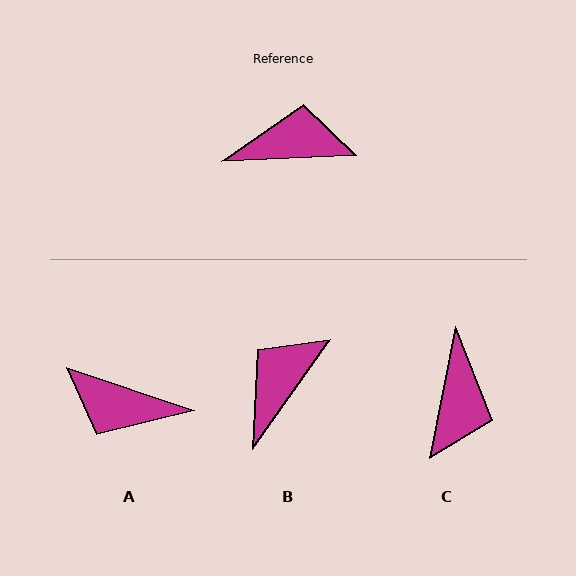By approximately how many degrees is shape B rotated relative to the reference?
Approximately 52 degrees counter-clockwise.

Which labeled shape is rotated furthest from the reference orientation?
A, about 159 degrees away.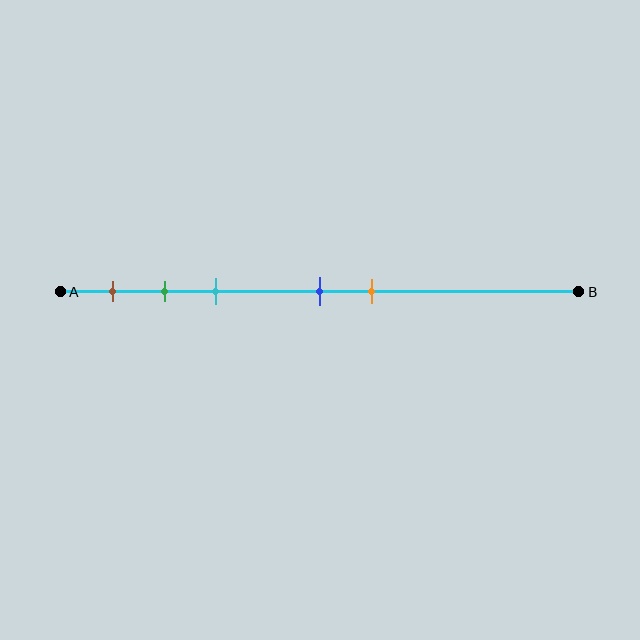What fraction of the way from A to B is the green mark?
The green mark is approximately 20% (0.2) of the way from A to B.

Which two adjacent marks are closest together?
The green and cyan marks are the closest adjacent pair.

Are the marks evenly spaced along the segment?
No, the marks are not evenly spaced.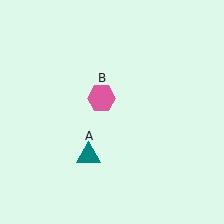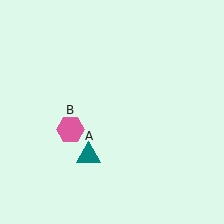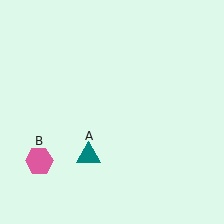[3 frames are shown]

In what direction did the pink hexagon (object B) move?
The pink hexagon (object B) moved down and to the left.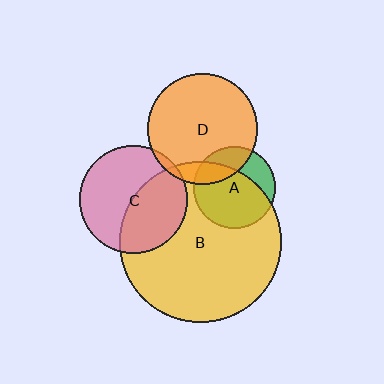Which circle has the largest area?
Circle B (yellow).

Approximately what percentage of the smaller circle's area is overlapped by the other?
Approximately 10%.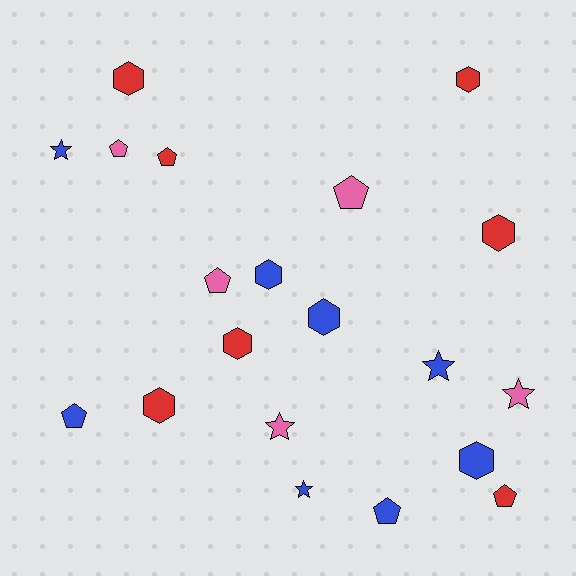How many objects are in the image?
There are 20 objects.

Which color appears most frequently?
Blue, with 8 objects.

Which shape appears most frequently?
Hexagon, with 8 objects.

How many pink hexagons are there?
There are no pink hexagons.